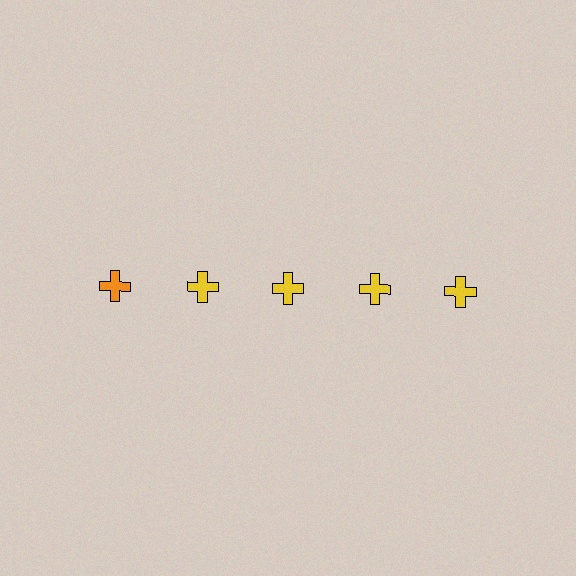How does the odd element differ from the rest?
It has a different color: orange instead of yellow.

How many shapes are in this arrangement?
There are 5 shapes arranged in a grid pattern.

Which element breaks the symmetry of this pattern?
The orange cross in the top row, leftmost column breaks the symmetry. All other shapes are yellow crosses.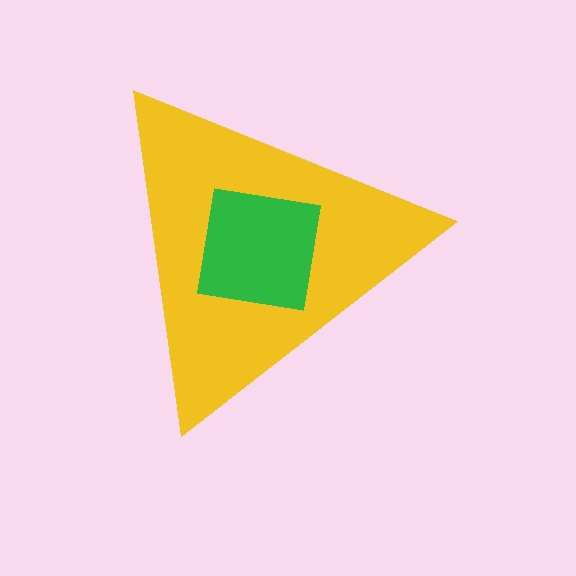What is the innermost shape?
The green square.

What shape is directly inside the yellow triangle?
The green square.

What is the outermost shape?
The yellow triangle.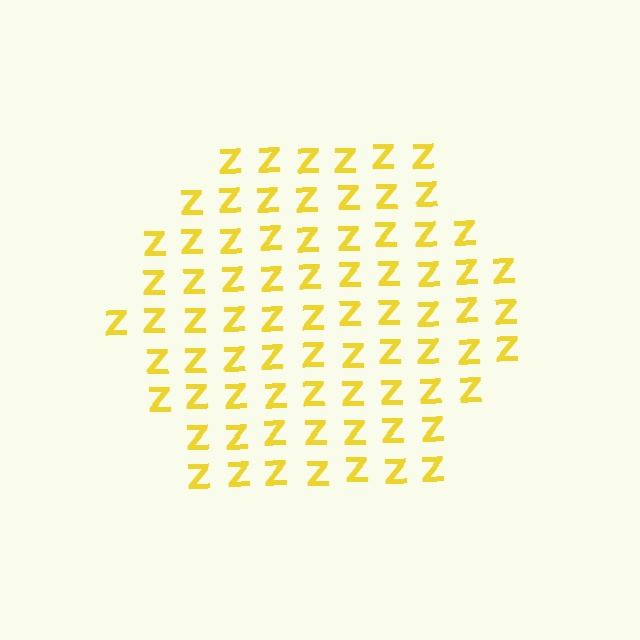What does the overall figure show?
The overall figure shows a hexagon.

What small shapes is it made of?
It is made of small letter Z's.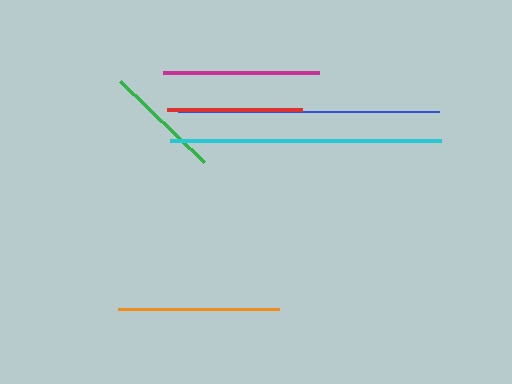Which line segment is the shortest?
The green line is the shortest at approximately 117 pixels.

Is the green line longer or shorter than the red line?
The red line is longer than the green line.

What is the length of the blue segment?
The blue segment is approximately 261 pixels long.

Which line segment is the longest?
The cyan line is the longest at approximately 271 pixels.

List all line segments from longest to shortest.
From longest to shortest: cyan, blue, orange, magenta, red, green.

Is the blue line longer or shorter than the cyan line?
The cyan line is longer than the blue line.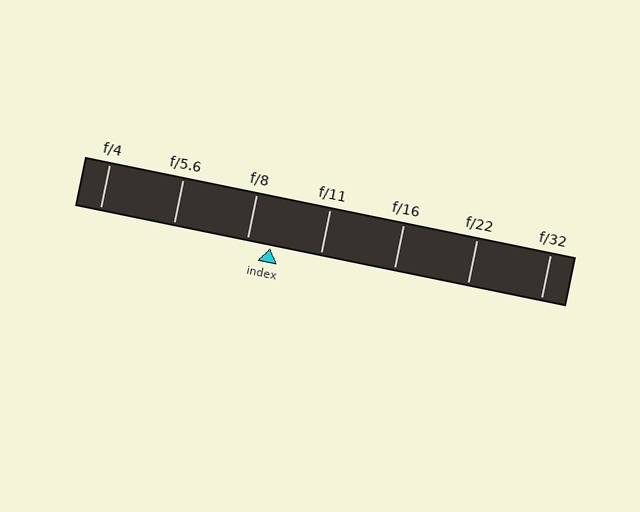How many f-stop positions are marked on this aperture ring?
There are 7 f-stop positions marked.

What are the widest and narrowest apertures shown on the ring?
The widest aperture shown is f/4 and the narrowest is f/32.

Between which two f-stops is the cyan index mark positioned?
The index mark is between f/8 and f/11.